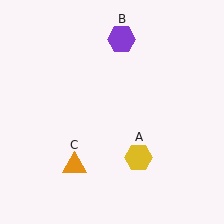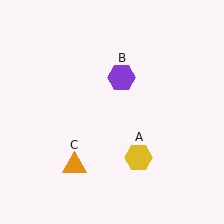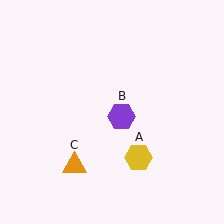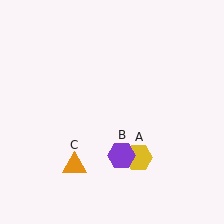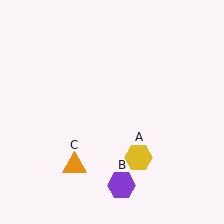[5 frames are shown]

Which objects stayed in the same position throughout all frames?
Yellow hexagon (object A) and orange triangle (object C) remained stationary.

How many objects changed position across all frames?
1 object changed position: purple hexagon (object B).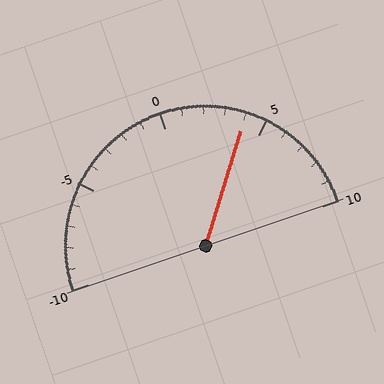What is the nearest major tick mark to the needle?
The nearest major tick mark is 5.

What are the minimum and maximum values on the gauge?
The gauge ranges from -10 to 10.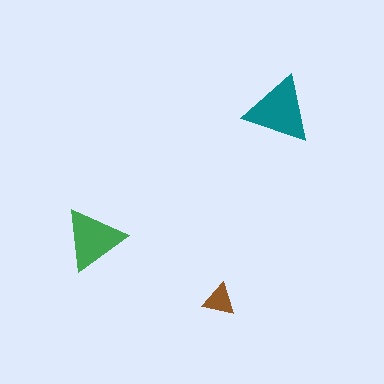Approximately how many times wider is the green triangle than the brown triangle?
About 2 times wider.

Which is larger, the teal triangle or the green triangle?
The teal one.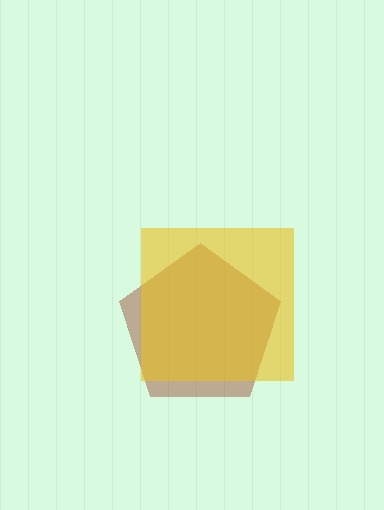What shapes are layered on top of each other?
The layered shapes are: a brown pentagon, a yellow square.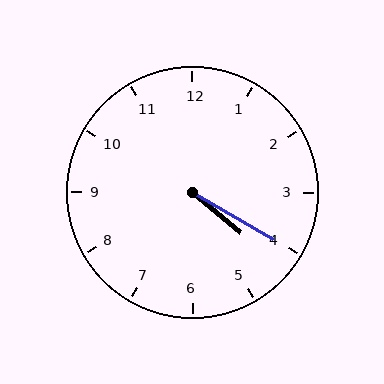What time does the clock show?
4:20.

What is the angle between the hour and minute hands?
Approximately 10 degrees.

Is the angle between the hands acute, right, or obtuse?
It is acute.